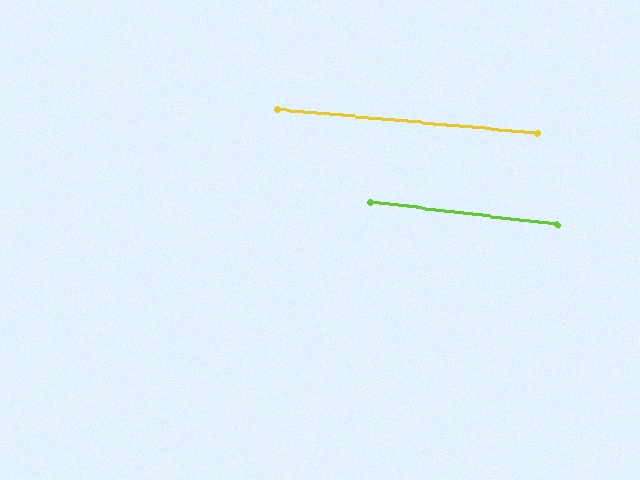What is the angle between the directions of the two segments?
Approximately 2 degrees.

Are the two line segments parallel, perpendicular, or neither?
Parallel — their directions differ by only 1.7°.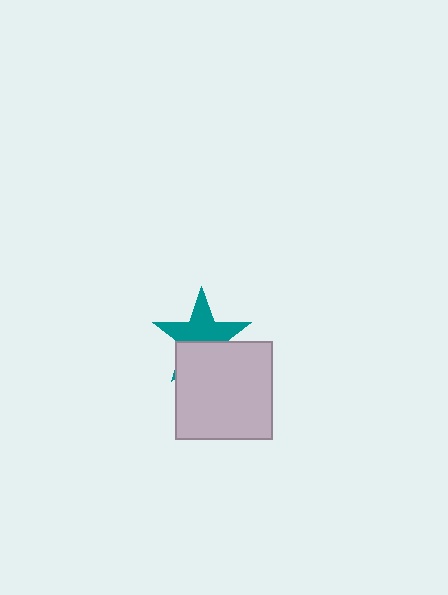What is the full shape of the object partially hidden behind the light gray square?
The partially hidden object is a teal star.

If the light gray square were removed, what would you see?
You would see the complete teal star.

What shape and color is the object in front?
The object in front is a light gray square.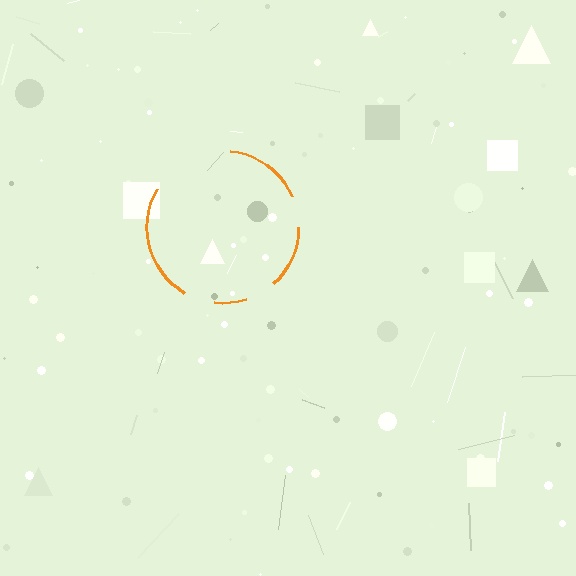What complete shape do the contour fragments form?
The contour fragments form a circle.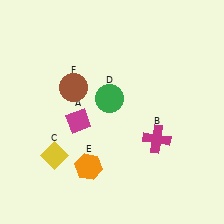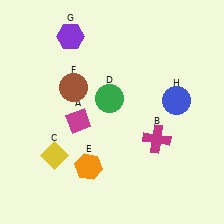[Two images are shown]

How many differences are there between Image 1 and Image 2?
There are 2 differences between the two images.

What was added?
A purple hexagon (G), a blue circle (H) were added in Image 2.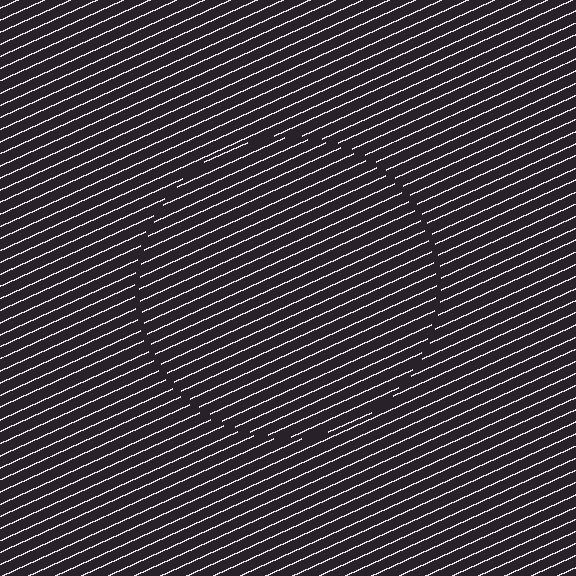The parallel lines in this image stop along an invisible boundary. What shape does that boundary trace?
An illusory circle. The interior of the shape contains the same grating, shifted by half a period — the contour is defined by the phase discontinuity where line-ends from the inner and outer gratings abut.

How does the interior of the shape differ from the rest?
The interior of the shape contains the same grating, shifted by half a period — the contour is defined by the phase discontinuity where line-ends from the inner and outer gratings abut.